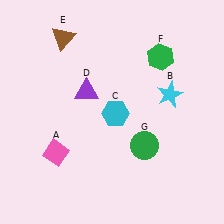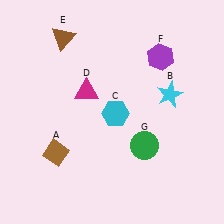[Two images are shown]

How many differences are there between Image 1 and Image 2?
There are 3 differences between the two images.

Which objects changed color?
A changed from pink to brown. D changed from purple to magenta. F changed from green to purple.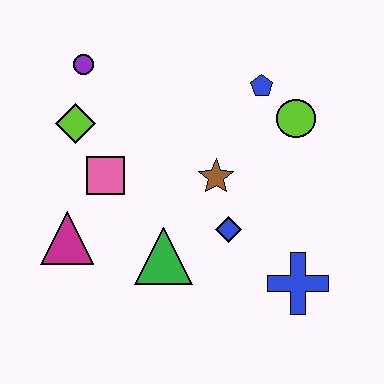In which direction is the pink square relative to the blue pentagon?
The pink square is to the left of the blue pentagon.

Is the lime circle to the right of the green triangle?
Yes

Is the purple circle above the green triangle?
Yes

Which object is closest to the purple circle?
The lime diamond is closest to the purple circle.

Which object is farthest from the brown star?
The purple circle is farthest from the brown star.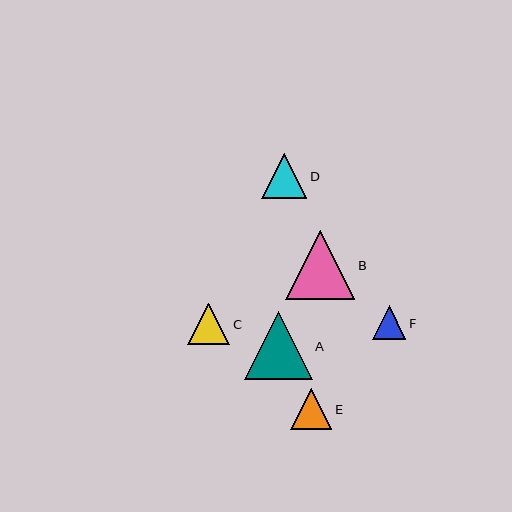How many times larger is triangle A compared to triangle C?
Triangle A is approximately 1.6 times the size of triangle C.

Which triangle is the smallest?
Triangle F is the smallest with a size of approximately 33 pixels.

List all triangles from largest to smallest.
From largest to smallest: B, A, D, C, E, F.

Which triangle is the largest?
Triangle B is the largest with a size of approximately 69 pixels.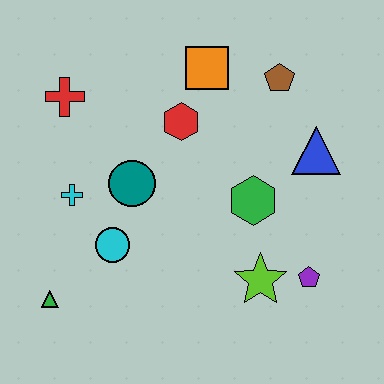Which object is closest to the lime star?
The purple pentagon is closest to the lime star.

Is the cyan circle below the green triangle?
No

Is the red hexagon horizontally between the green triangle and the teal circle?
No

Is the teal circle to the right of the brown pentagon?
No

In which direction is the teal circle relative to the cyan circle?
The teal circle is above the cyan circle.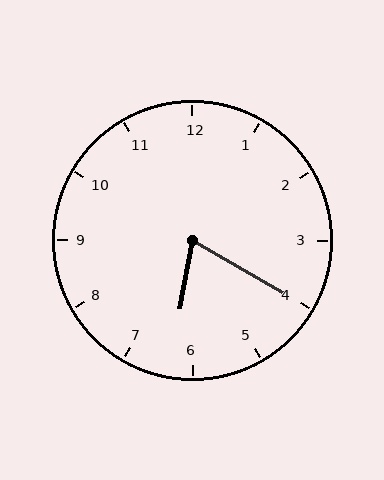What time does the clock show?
6:20.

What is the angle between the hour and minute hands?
Approximately 70 degrees.